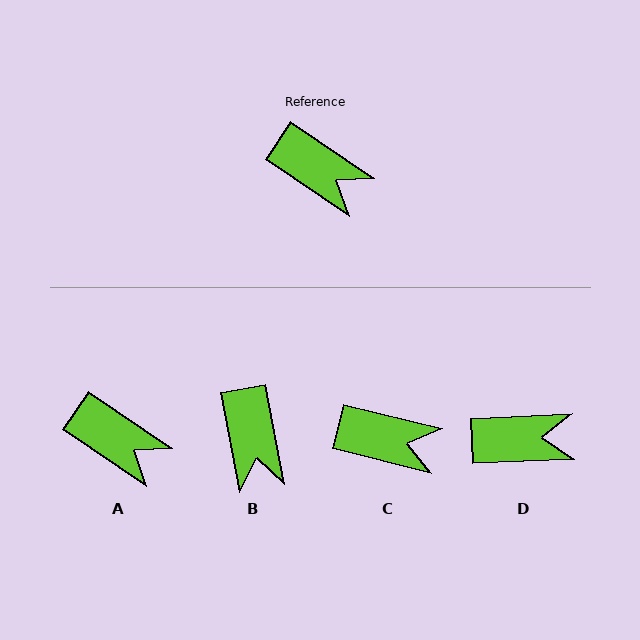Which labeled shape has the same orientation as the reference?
A.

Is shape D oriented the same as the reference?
No, it is off by about 37 degrees.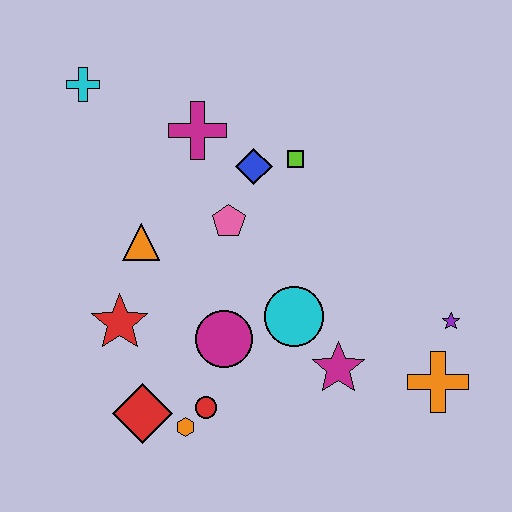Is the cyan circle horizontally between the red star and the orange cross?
Yes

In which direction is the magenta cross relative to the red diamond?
The magenta cross is above the red diamond.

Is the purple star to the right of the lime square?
Yes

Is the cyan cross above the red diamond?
Yes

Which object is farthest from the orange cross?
The cyan cross is farthest from the orange cross.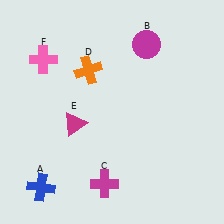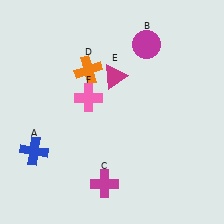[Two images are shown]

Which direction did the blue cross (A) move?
The blue cross (A) moved up.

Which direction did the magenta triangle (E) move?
The magenta triangle (E) moved up.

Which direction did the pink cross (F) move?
The pink cross (F) moved right.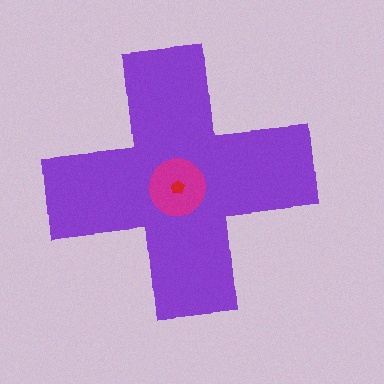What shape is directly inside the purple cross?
The magenta circle.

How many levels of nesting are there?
3.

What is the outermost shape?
The purple cross.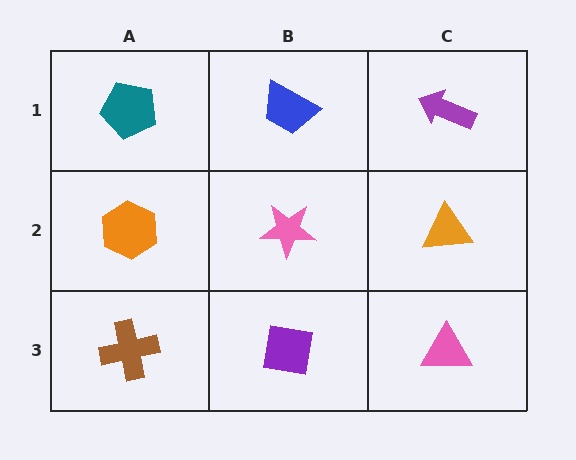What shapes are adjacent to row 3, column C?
An orange triangle (row 2, column C), a purple square (row 3, column B).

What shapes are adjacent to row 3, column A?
An orange hexagon (row 2, column A), a purple square (row 3, column B).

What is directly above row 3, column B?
A pink star.